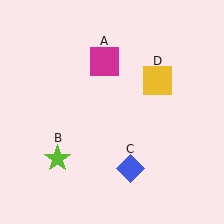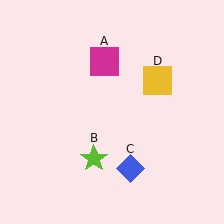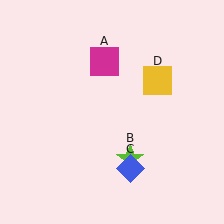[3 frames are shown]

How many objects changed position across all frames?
1 object changed position: lime star (object B).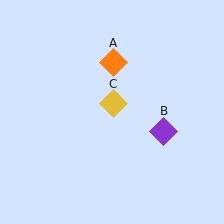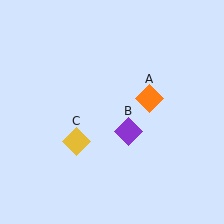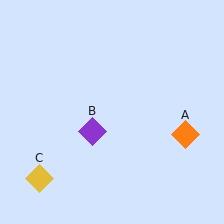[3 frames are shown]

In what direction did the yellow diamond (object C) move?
The yellow diamond (object C) moved down and to the left.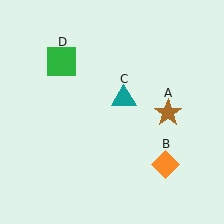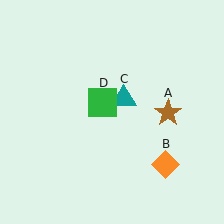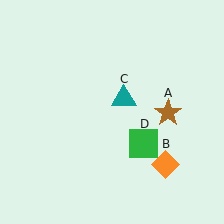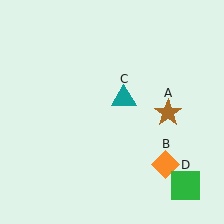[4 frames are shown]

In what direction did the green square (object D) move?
The green square (object D) moved down and to the right.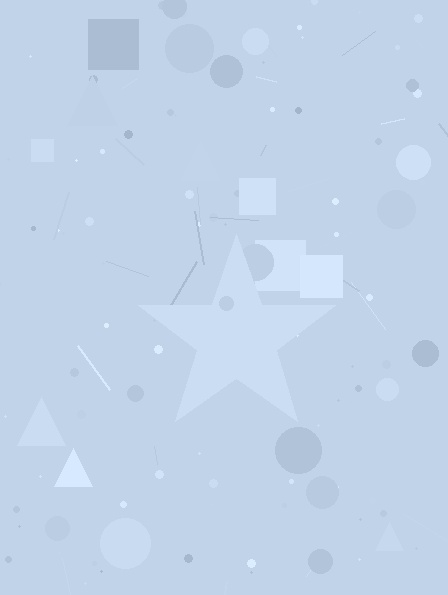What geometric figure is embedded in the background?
A star is embedded in the background.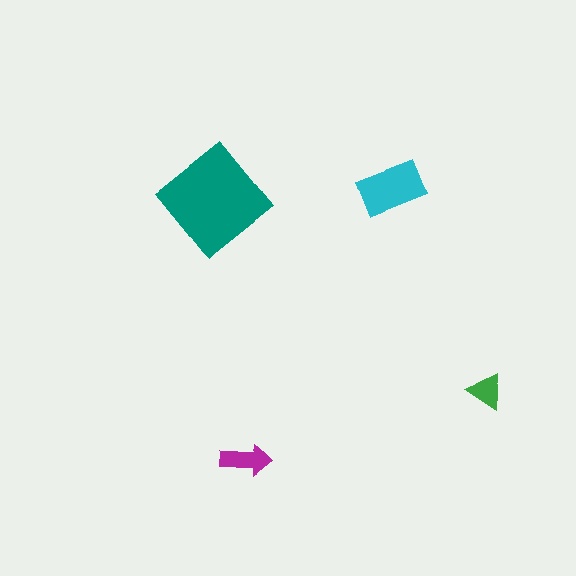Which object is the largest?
The teal diamond.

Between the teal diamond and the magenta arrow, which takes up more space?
The teal diamond.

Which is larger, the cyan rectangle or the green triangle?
The cyan rectangle.